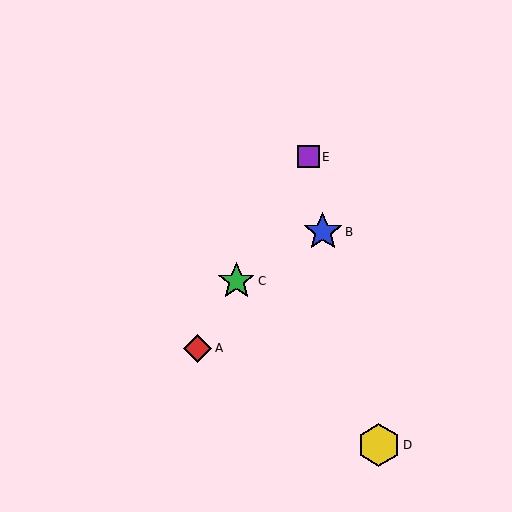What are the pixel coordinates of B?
Object B is at (323, 232).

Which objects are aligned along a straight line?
Objects A, C, E are aligned along a straight line.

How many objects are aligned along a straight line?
3 objects (A, C, E) are aligned along a straight line.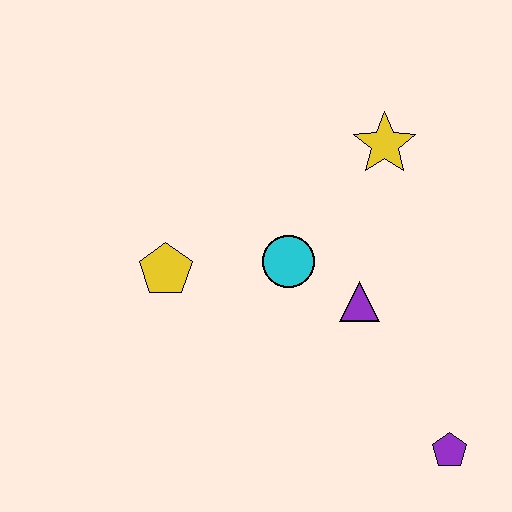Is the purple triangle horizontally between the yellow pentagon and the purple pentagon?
Yes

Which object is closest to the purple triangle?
The cyan circle is closest to the purple triangle.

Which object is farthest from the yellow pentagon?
The purple pentagon is farthest from the yellow pentagon.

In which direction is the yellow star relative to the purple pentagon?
The yellow star is above the purple pentagon.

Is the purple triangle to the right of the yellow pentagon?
Yes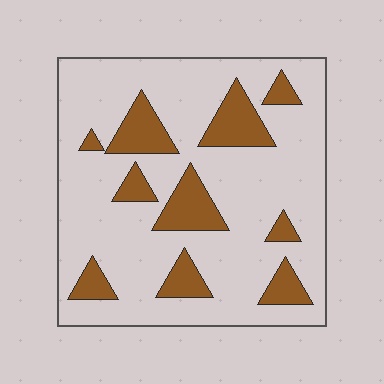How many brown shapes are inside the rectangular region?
10.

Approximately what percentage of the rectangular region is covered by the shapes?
Approximately 20%.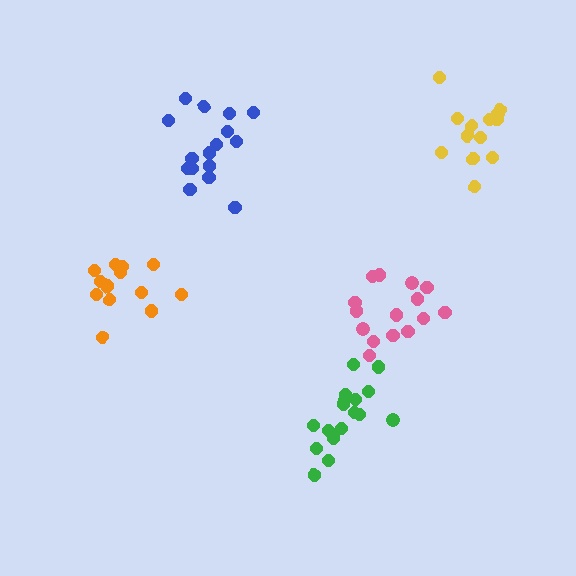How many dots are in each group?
Group 1: 15 dots, Group 2: 17 dots, Group 3: 16 dots, Group 4: 13 dots, Group 5: 13 dots (74 total).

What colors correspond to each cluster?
The clusters are colored: pink, green, blue, orange, yellow.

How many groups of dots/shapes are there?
There are 5 groups.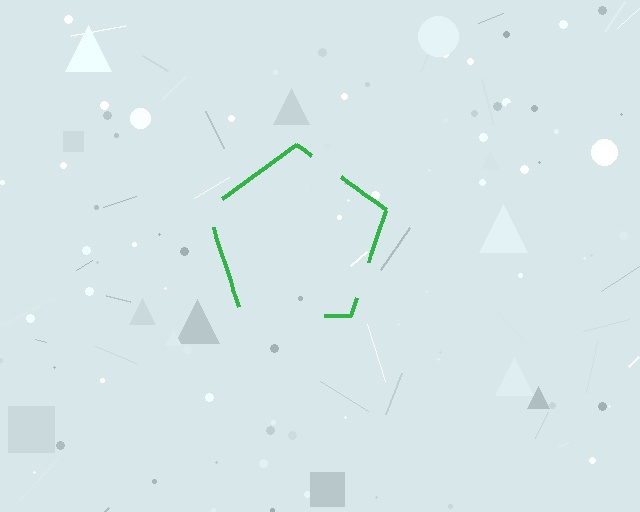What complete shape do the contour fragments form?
The contour fragments form a pentagon.